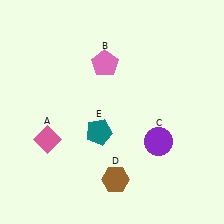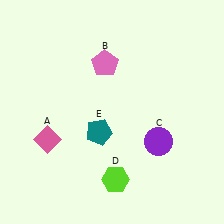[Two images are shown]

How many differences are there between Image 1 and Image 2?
There is 1 difference between the two images.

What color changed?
The hexagon (D) changed from brown in Image 1 to lime in Image 2.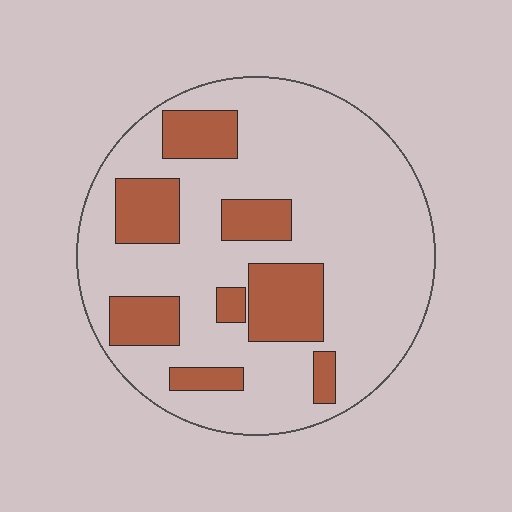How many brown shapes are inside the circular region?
8.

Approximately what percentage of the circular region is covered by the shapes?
Approximately 25%.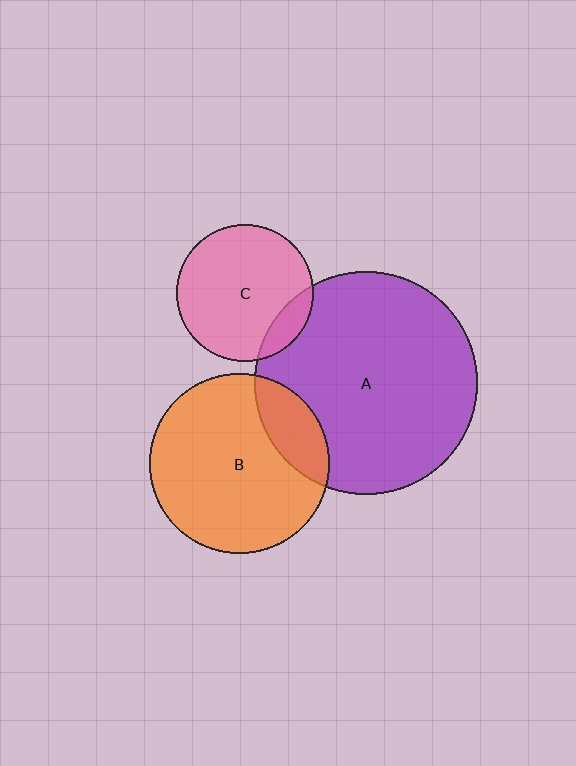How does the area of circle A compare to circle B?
Approximately 1.5 times.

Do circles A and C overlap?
Yes.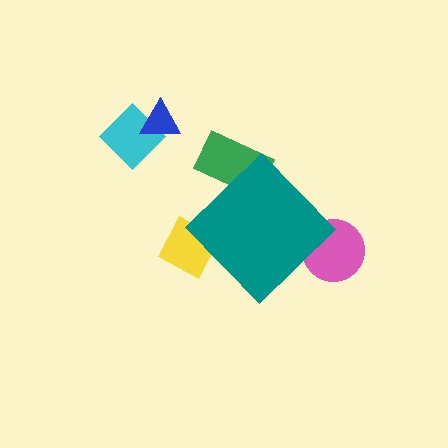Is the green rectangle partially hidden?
Yes, the green rectangle is partially hidden behind the teal diamond.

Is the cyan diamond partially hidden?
No, the cyan diamond is fully visible.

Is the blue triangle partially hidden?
No, the blue triangle is fully visible.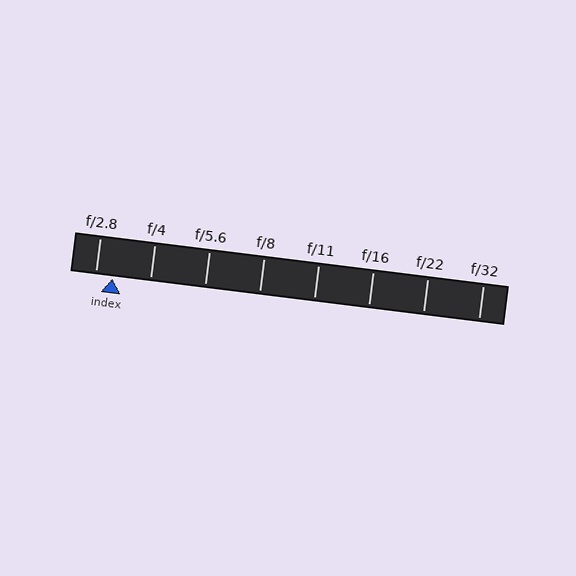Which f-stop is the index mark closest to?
The index mark is closest to f/2.8.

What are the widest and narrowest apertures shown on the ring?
The widest aperture shown is f/2.8 and the narrowest is f/32.